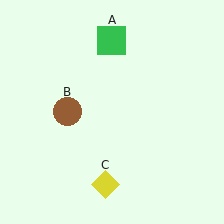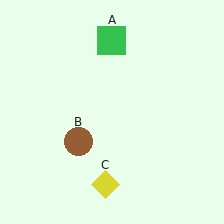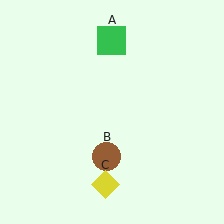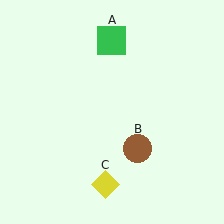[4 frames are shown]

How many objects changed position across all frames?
1 object changed position: brown circle (object B).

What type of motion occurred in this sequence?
The brown circle (object B) rotated counterclockwise around the center of the scene.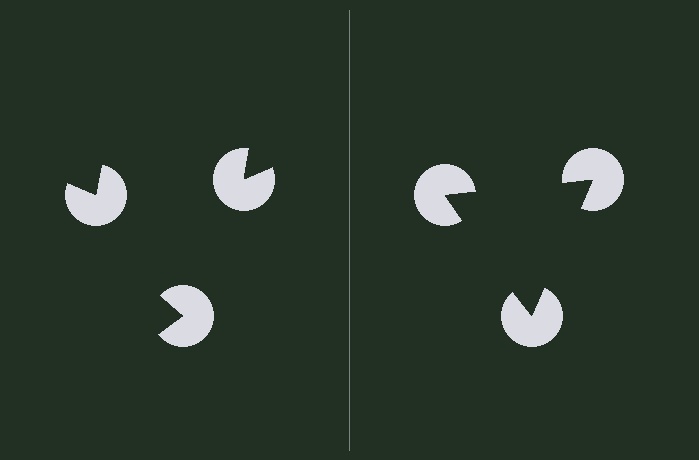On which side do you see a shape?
An illusory triangle appears on the right side. On the left side the wedge cuts are rotated, so no coherent shape forms.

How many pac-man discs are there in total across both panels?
6 — 3 on each side.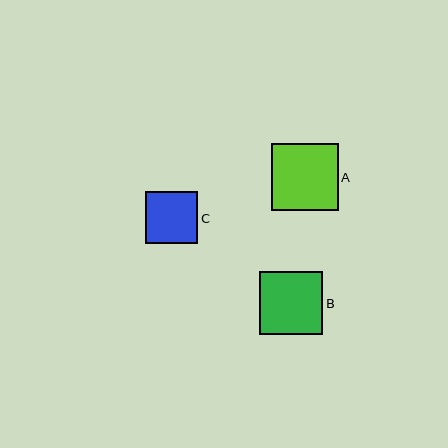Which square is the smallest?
Square C is the smallest with a size of approximately 52 pixels.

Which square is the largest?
Square A is the largest with a size of approximately 66 pixels.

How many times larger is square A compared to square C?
Square A is approximately 1.3 times the size of square C.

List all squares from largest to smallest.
From largest to smallest: A, B, C.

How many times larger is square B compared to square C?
Square B is approximately 1.2 times the size of square C.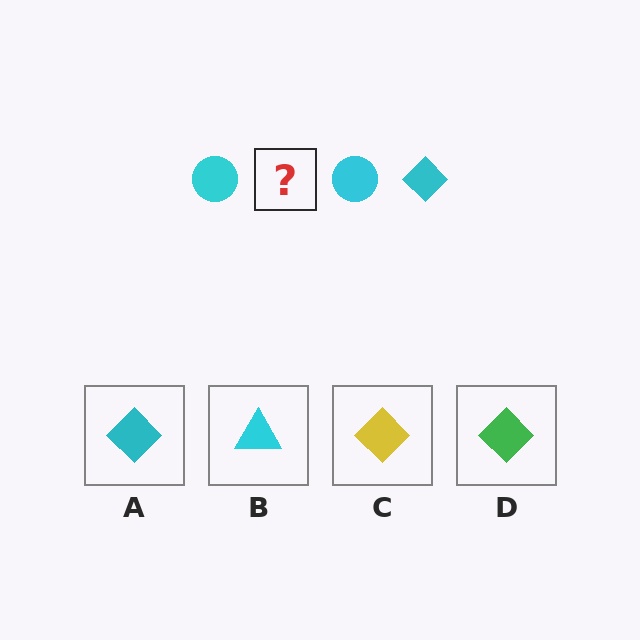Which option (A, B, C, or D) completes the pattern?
A.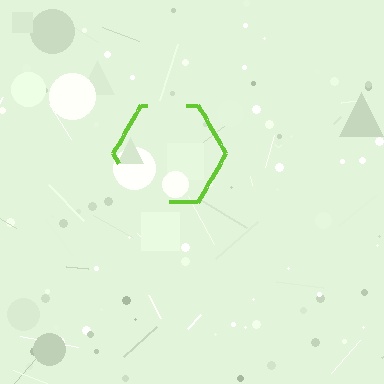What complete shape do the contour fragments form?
The contour fragments form a hexagon.